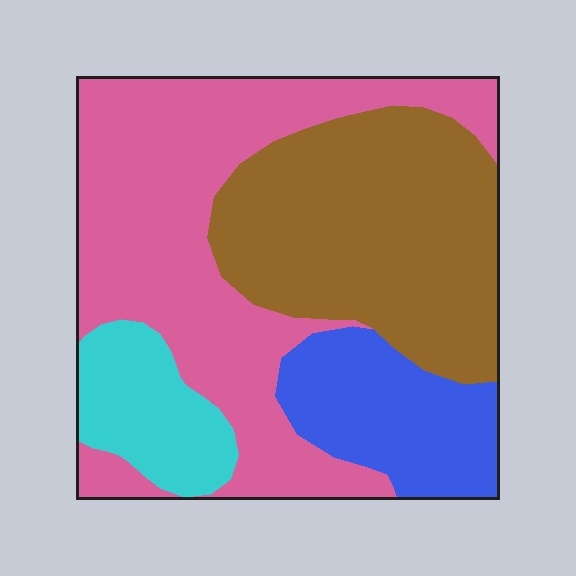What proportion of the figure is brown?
Brown takes up about one third (1/3) of the figure.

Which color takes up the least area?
Cyan, at roughly 10%.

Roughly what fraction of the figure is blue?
Blue covers roughly 15% of the figure.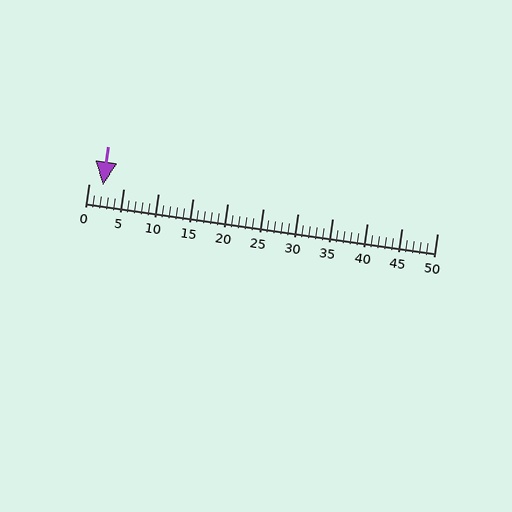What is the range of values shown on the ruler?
The ruler shows values from 0 to 50.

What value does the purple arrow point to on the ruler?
The purple arrow points to approximately 2.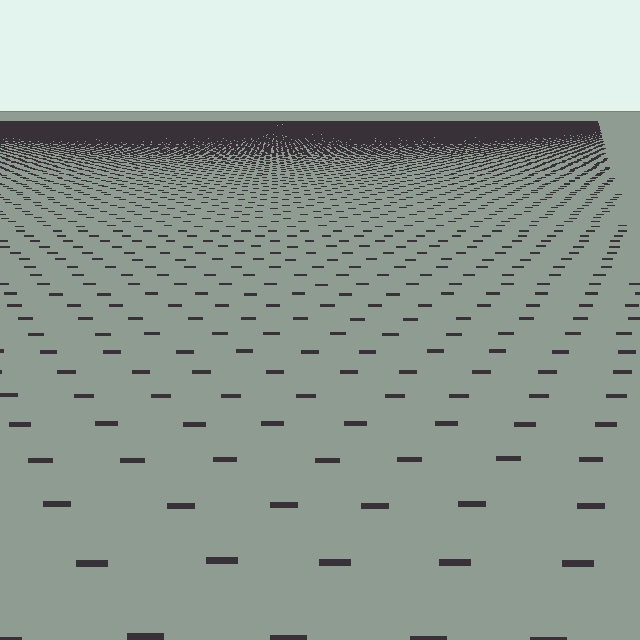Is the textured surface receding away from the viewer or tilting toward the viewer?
The surface is receding away from the viewer. Texture elements get smaller and denser toward the top.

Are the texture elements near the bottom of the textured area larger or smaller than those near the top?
Larger. Near the bottom, elements are closer to the viewer and appear at a bigger on-screen size.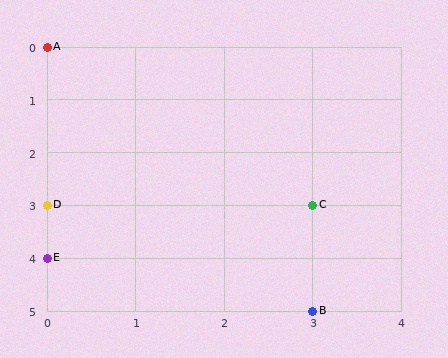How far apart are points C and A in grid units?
Points C and A are 3 columns and 3 rows apart (about 4.2 grid units diagonally).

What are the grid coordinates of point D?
Point D is at grid coordinates (0, 3).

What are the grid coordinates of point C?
Point C is at grid coordinates (3, 3).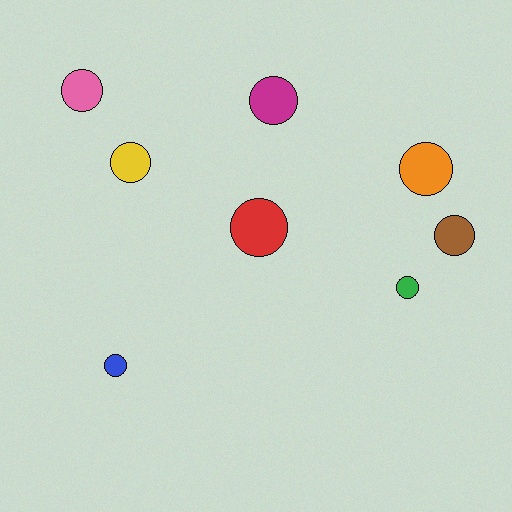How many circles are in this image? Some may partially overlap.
There are 8 circles.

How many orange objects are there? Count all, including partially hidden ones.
There is 1 orange object.